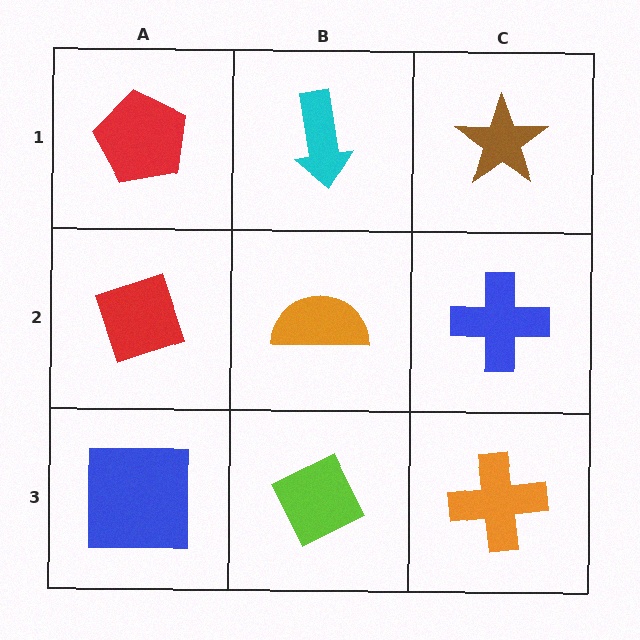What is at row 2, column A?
A red diamond.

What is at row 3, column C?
An orange cross.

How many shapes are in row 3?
3 shapes.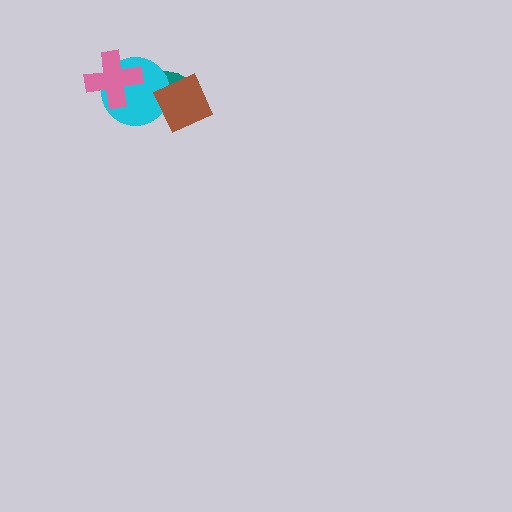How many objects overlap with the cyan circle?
3 objects overlap with the cyan circle.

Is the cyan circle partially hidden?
Yes, it is partially covered by another shape.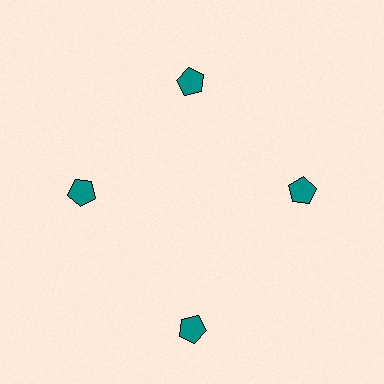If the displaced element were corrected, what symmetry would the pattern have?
It would have 4-fold rotational symmetry — the pattern would map onto itself every 90 degrees.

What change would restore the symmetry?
The symmetry would be restored by moving it inward, back onto the ring so that all 4 pentagons sit at equal angles and equal distance from the center.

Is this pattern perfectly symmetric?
No. The 4 teal pentagons are arranged in a ring, but one element near the 6 o'clock position is pushed outward from the center, breaking the 4-fold rotational symmetry.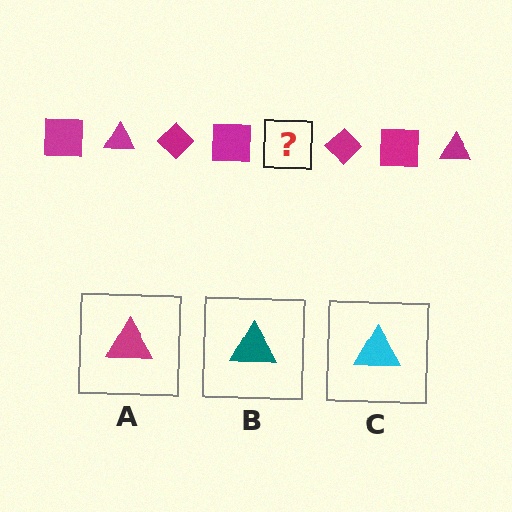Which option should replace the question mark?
Option A.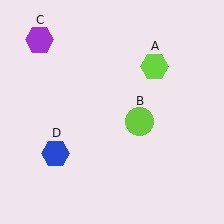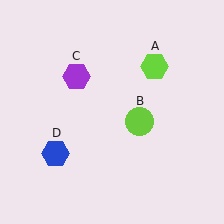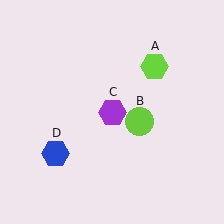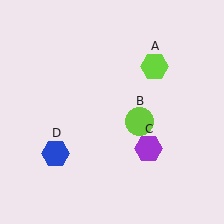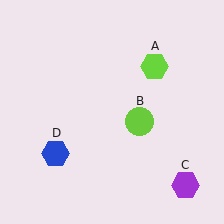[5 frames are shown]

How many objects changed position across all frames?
1 object changed position: purple hexagon (object C).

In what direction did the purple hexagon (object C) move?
The purple hexagon (object C) moved down and to the right.